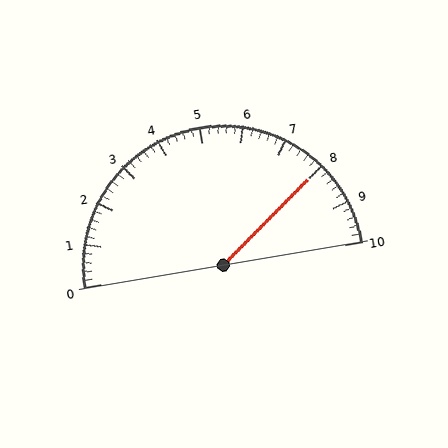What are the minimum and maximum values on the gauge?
The gauge ranges from 0 to 10.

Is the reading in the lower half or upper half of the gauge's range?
The reading is in the upper half of the range (0 to 10).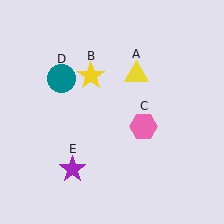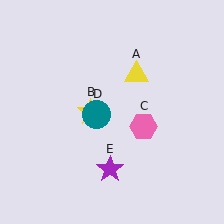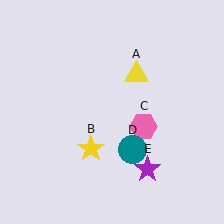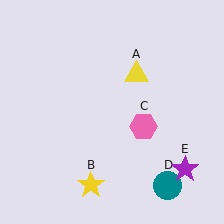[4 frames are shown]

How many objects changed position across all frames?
3 objects changed position: yellow star (object B), teal circle (object D), purple star (object E).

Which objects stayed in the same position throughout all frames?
Yellow triangle (object A) and pink hexagon (object C) remained stationary.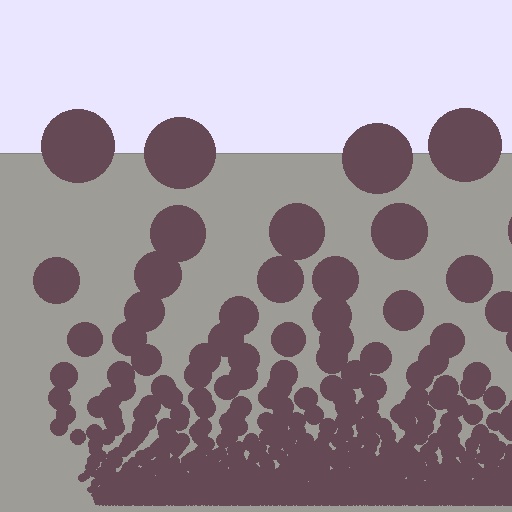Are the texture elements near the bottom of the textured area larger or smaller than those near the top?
Smaller. The gradient is inverted — elements near the bottom are smaller and denser.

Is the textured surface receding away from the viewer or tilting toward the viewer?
The surface appears to tilt toward the viewer. Texture elements get larger and sparser toward the top.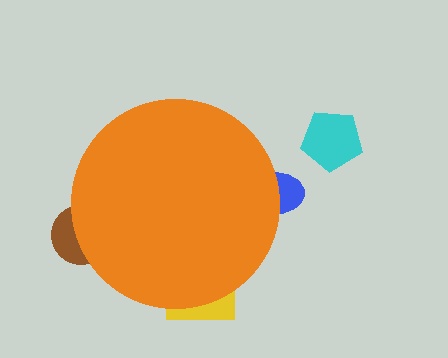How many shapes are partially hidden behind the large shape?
3 shapes are partially hidden.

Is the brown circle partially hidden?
Yes, the brown circle is partially hidden behind the orange circle.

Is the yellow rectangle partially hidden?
Yes, the yellow rectangle is partially hidden behind the orange circle.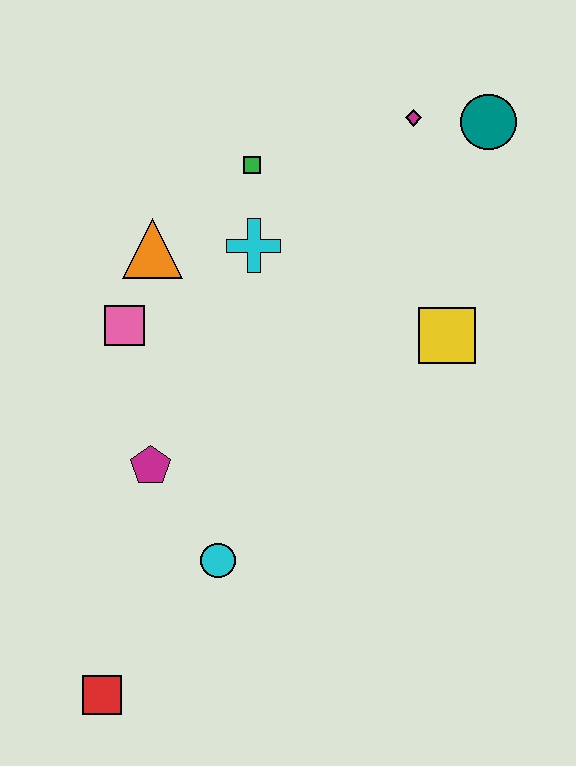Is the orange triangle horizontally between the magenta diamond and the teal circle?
No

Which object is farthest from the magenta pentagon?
The teal circle is farthest from the magenta pentagon.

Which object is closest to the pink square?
The orange triangle is closest to the pink square.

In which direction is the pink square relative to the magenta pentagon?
The pink square is above the magenta pentagon.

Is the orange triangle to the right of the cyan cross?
No